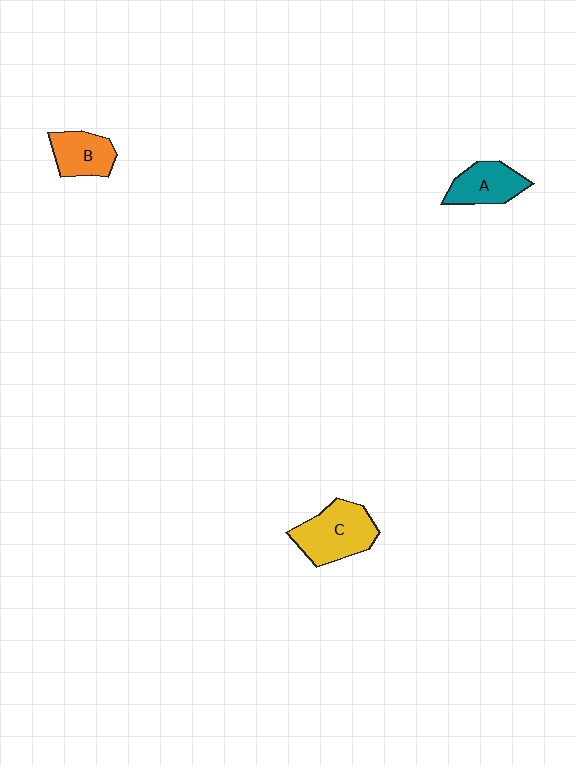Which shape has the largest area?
Shape C (yellow).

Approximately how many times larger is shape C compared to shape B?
Approximately 1.5 times.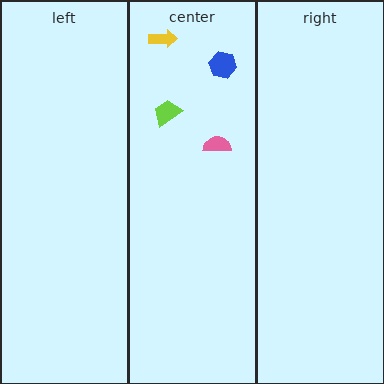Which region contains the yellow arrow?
The center region.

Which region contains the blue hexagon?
The center region.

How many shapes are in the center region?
4.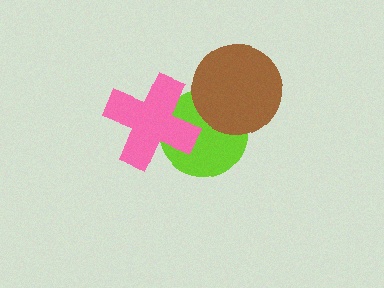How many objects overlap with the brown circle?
1 object overlaps with the brown circle.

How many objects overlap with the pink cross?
1 object overlaps with the pink cross.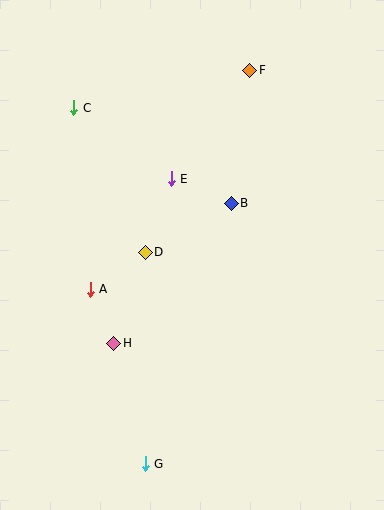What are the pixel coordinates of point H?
Point H is at (114, 343).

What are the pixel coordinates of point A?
Point A is at (90, 289).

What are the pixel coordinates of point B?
Point B is at (231, 203).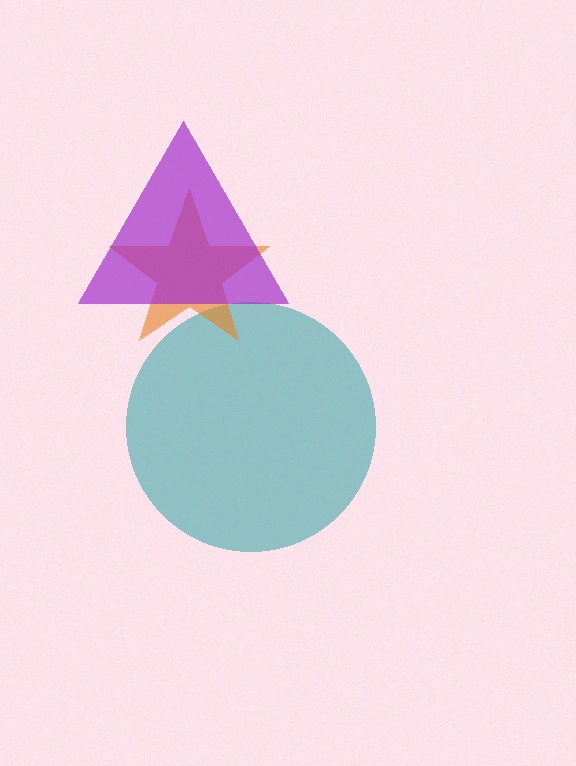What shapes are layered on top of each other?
The layered shapes are: a teal circle, an orange star, a purple triangle.